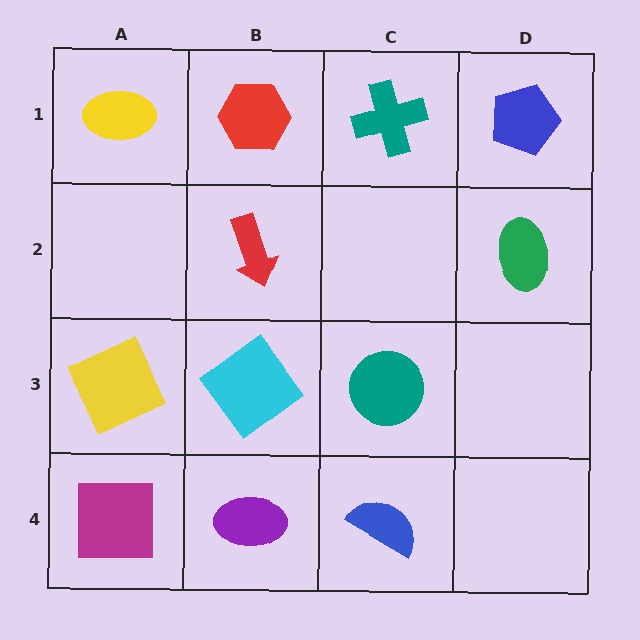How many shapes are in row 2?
2 shapes.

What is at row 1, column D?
A blue pentagon.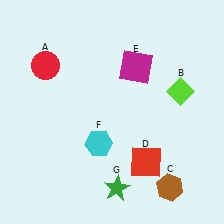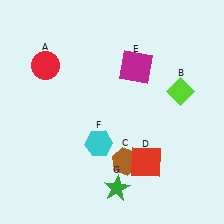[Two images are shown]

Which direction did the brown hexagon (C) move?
The brown hexagon (C) moved left.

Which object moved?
The brown hexagon (C) moved left.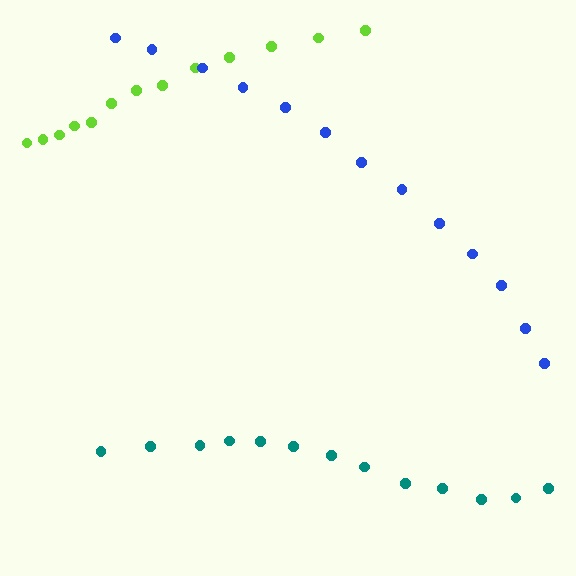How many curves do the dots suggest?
There are 3 distinct paths.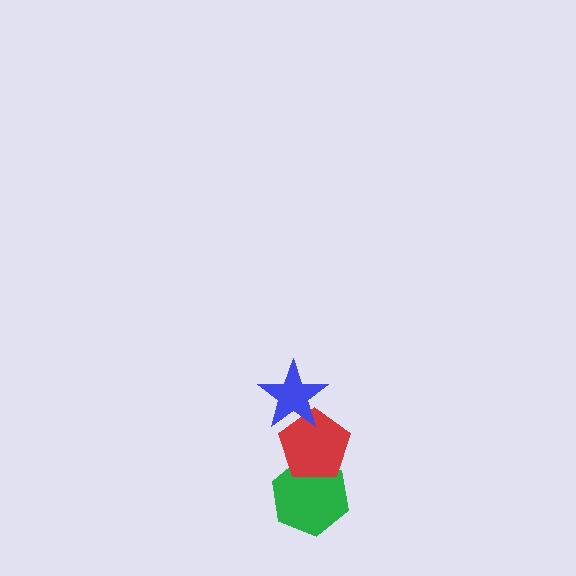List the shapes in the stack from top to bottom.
From top to bottom: the blue star, the red pentagon, the green hexagon.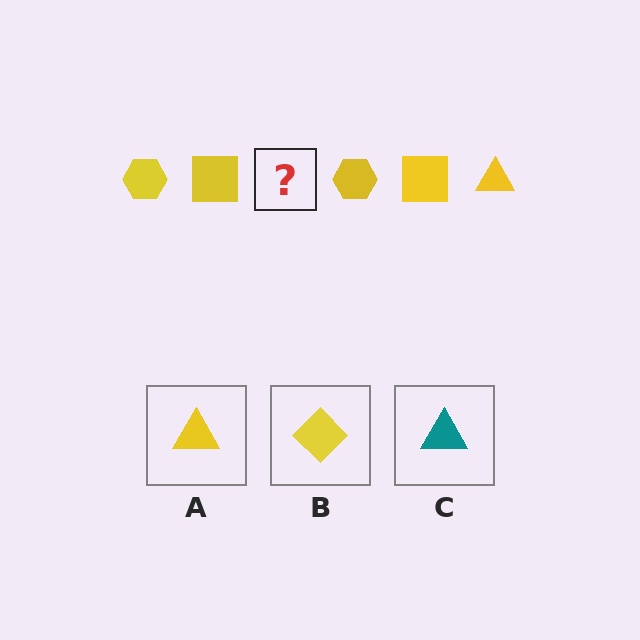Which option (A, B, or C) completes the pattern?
A.